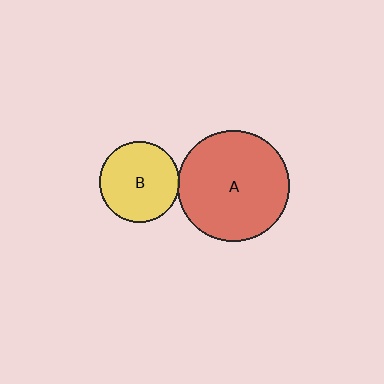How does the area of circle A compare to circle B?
Approximately 1.9 times.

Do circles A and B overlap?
Yes.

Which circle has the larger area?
Circle A (red).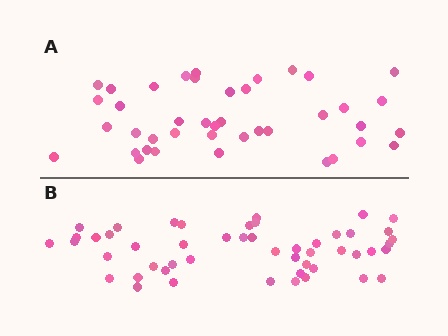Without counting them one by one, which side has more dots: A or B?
Region B (the bottom region) has more dots.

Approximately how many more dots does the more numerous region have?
Region B has roughly 8 or so more dots than region A.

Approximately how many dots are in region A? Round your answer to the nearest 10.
About 40 dots. (The exact count is 41, which rounds to 40.)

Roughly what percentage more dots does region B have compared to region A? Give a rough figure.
About 20% more.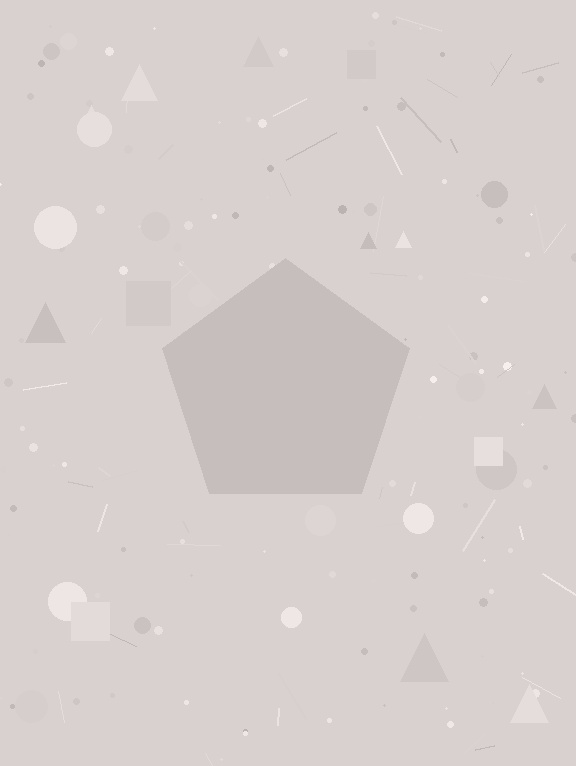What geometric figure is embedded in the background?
A pentagon is embedded in the background.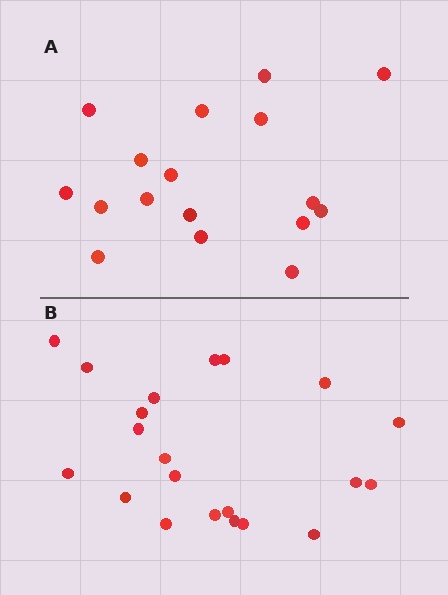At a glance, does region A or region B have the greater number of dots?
Region B (the bottom region) has more dots.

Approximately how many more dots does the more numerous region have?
Region B has about 4 more dots than region A.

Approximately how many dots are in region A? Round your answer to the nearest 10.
About 20 dots. (The exact count is 17, which rounds to 20.)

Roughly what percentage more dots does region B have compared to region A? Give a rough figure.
About 25% more.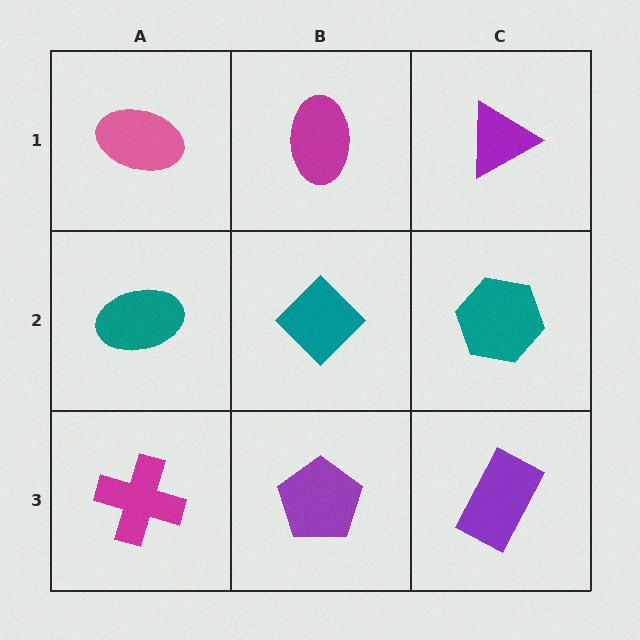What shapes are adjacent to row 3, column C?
A teal hexagon (row 2, column C), a purple pentagon (row 3, column B).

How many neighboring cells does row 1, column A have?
2.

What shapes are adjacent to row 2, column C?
A purple triangle (row 1, column C), a purple rectangle (row 3, column C), a teal diamond (row 2, column B).